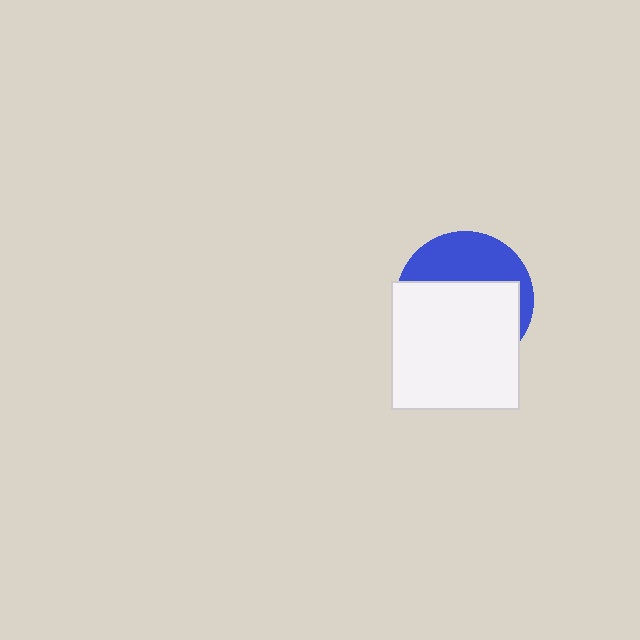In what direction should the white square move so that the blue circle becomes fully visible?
The white square should move down. That is the shortest direction to clear the overlap and leave the blue circle fully visible.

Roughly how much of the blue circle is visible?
A small part of it is visible (roughly 38%).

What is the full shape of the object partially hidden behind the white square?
The partially hidden object is a blue circle.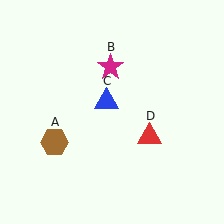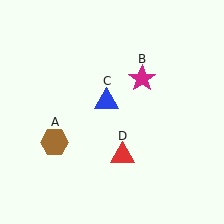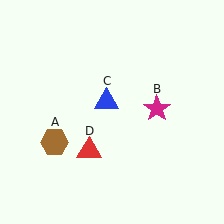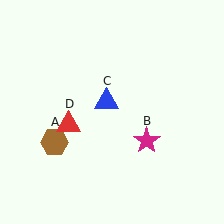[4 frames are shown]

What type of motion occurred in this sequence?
The magenta star (object B), red triangle (object D) rotated clockwise around the center of the scene.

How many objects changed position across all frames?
2 objects changed position: magenta star (object B), red triangle (object D).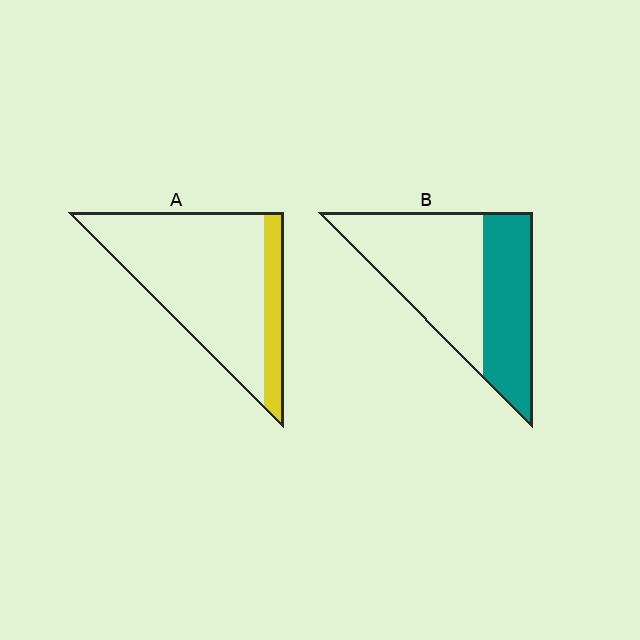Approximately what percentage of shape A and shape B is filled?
A is approximately 20% and B is approximately 40%.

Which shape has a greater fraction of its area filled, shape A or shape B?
Shape B.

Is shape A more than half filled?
No.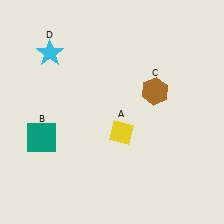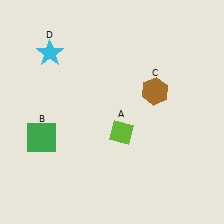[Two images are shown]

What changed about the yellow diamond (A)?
In Image 1, A is yellow. In Image 2, it changed to lime.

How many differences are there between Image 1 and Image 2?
There are 2 differences between the two images.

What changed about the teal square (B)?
In Image 1, B is teal. In Image 2, it changed to green.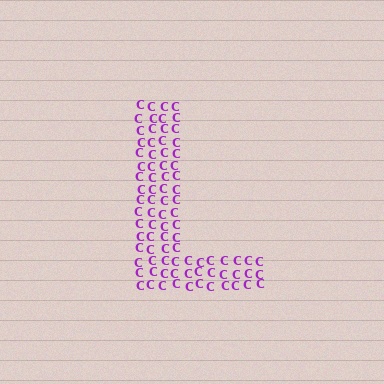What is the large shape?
The large shape is the letter L.